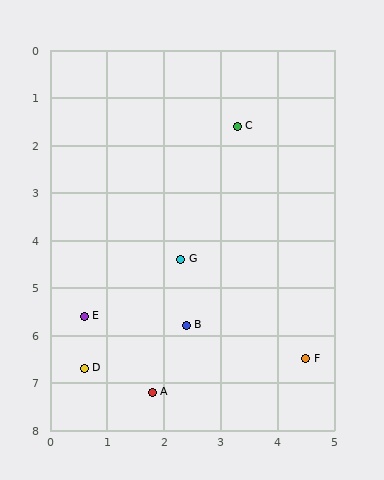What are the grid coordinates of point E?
Point E is at approximately (0.6, 5.6).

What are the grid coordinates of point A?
Point A is at approximately (1.8, 7.2).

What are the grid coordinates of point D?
Point D is at approximately (0.6, 6.7).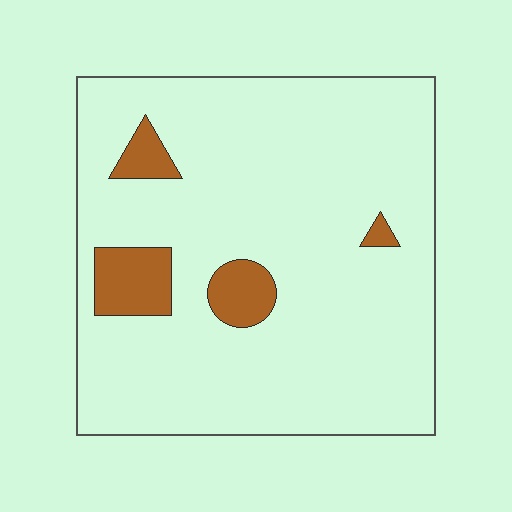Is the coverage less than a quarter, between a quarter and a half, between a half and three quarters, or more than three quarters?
Less than a quarter.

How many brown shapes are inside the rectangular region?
4.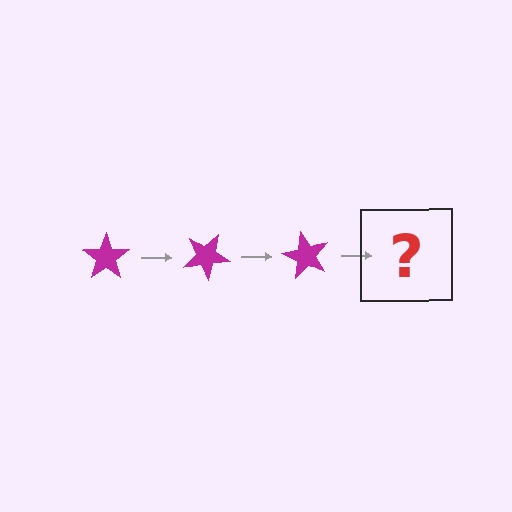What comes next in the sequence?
The next element should be a magenta star rotated 90 degrees.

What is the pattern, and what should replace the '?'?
The pattern is that the star rotates 30 degrees each step. The '?' should be a magenta star rotated 90 degrees.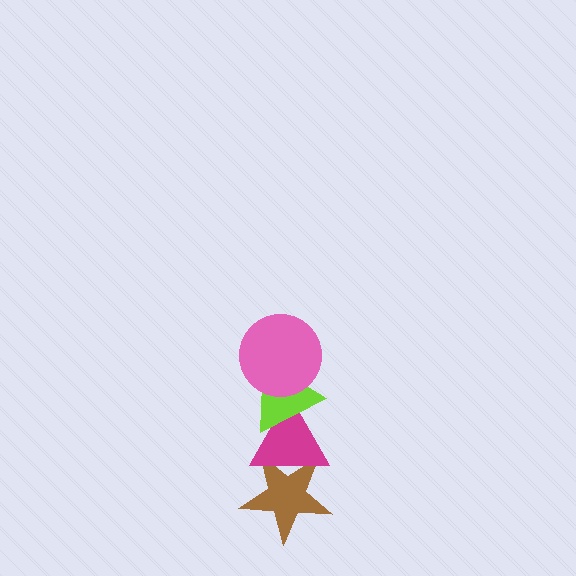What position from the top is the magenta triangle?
The magenta triangle is 3rd from the top.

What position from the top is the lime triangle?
The lime triangle is 2nd from the top.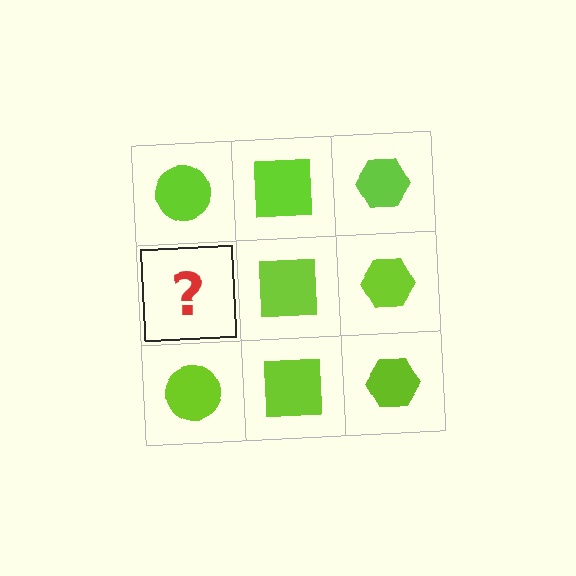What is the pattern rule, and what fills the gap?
The rule is that each column has a consistent shape. The gap should be filled with a lime circle.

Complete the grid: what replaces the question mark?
The question mark should be replaced with a lime circle.